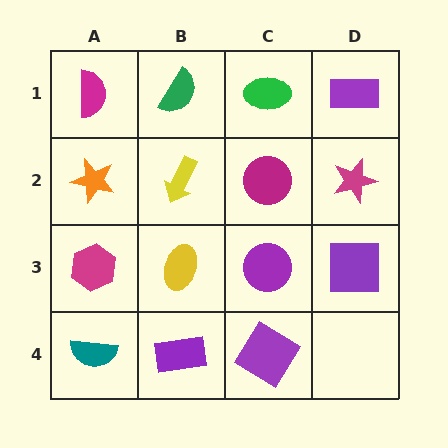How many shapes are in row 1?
4 shapes.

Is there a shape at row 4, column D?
No, that cell is empty.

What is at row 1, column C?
A green ellipse.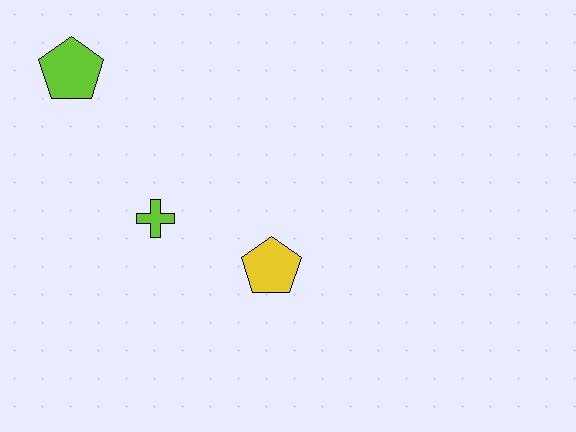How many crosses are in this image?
There is 1 cross.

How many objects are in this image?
There are 3 objects.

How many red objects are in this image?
There are no red objects.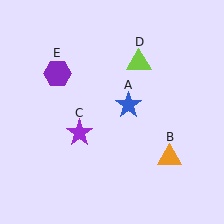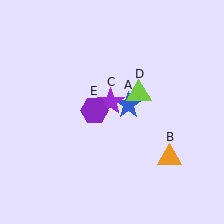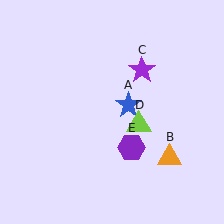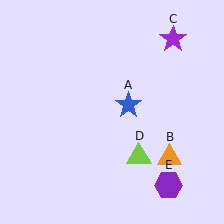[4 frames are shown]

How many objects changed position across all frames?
3 objects changed position: purple star (object C), lime triangle (object D), purple hexagon (object E).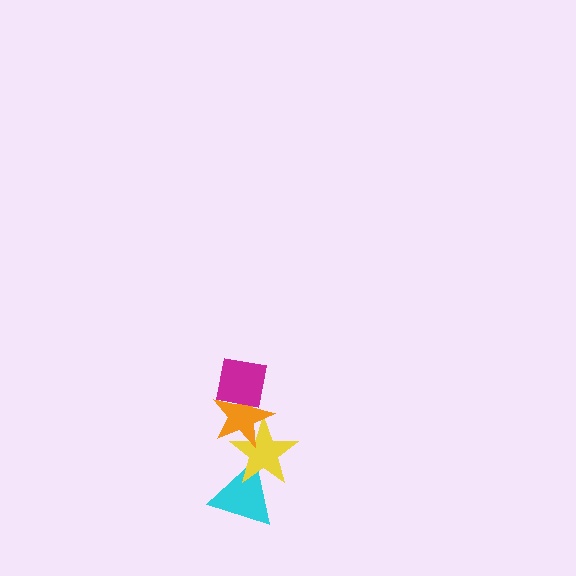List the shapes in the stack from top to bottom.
From top to bottom: the magenta square, the orange star, the yellow star, the cyan triangle.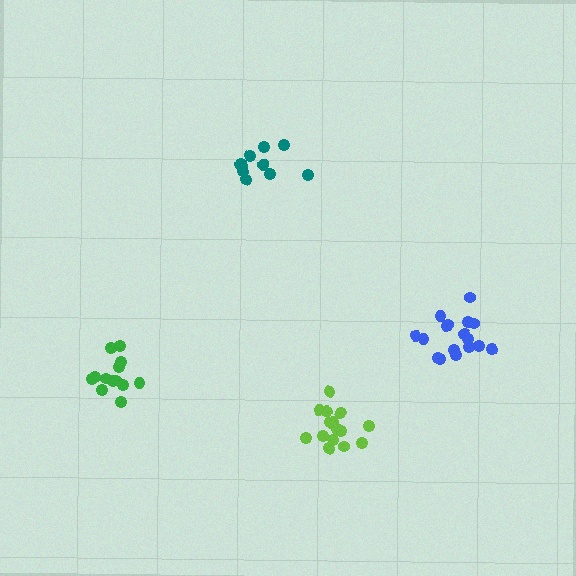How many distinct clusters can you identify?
There are 4 distinct clusters.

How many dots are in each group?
Group 1: 15 dots, Group 2: 13 dots, Group 3: 12 dots, Group 4: 17 dots (57 total).